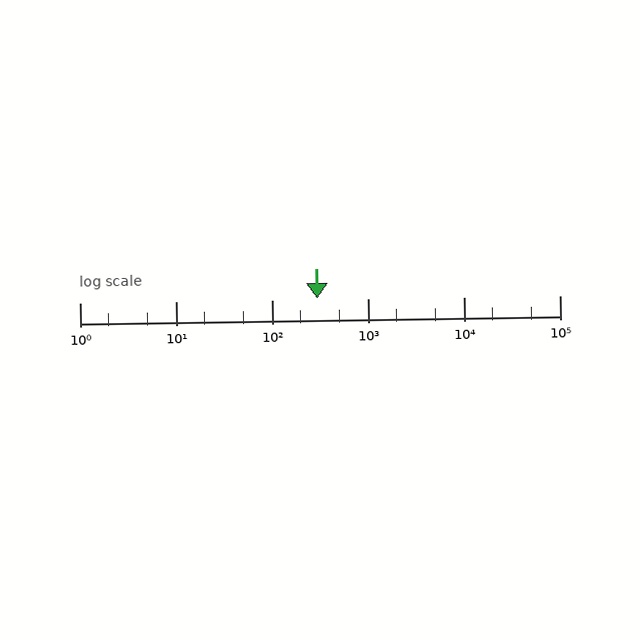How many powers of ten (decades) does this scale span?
The scale spans 5 decades, from 1 to 100000.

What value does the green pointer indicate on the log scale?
The pointer indicates approximately 300.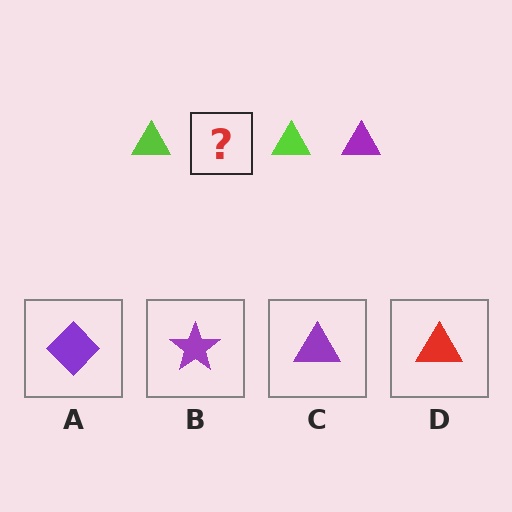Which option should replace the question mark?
Option C.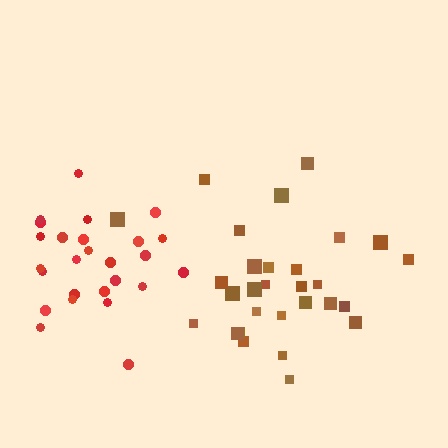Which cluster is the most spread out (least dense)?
Brown.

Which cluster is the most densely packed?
Red.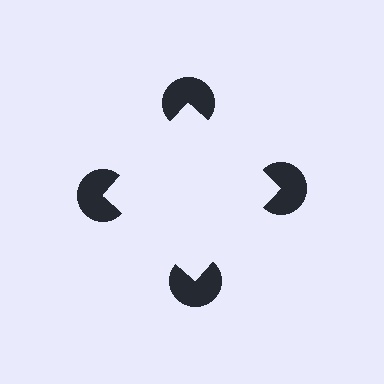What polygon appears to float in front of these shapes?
An illusory square — its edges are inferred from the aligned wedge cuts in the pac-man discs, not physically drawn.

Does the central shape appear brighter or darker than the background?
It typically appears slightly brighter than the background, even though no actual brightness change is drawn.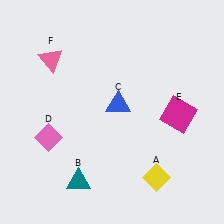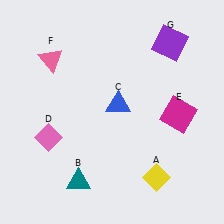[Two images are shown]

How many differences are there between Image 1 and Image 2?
There is 1 difference between the two images.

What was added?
A purple square (G) was added in Image 2.